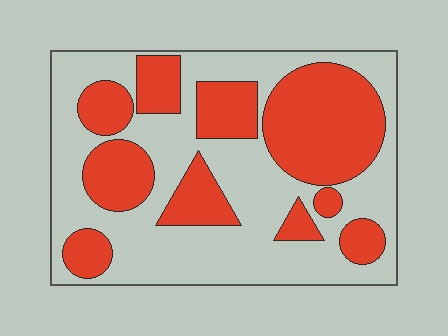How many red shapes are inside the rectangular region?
10.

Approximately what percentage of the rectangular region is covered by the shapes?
Approximately 40%.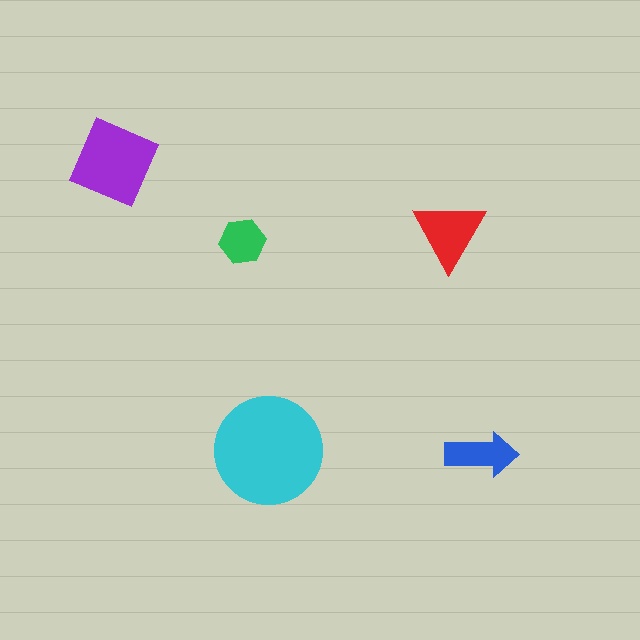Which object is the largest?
The cyan circle.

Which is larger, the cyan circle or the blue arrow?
The cyan circle.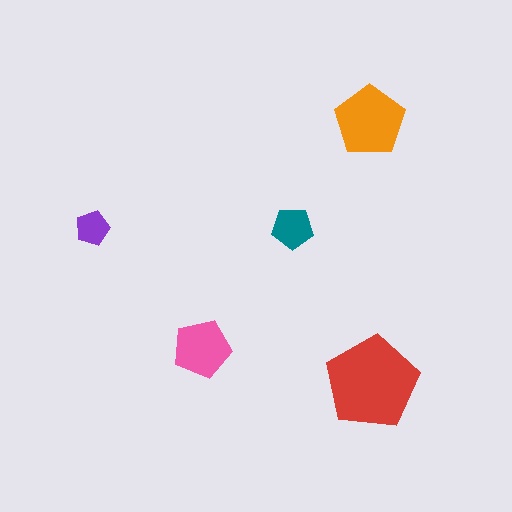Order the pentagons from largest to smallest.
the red one, the orange one, the pink one, the teal one, the purple one.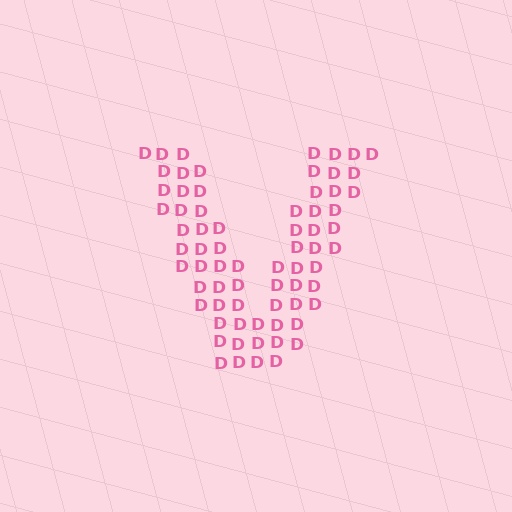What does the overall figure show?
The overall figure shows the letter V.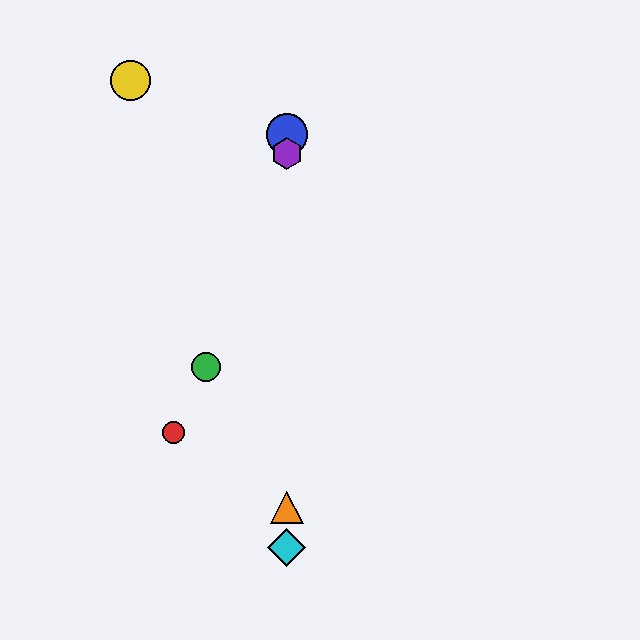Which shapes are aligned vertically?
The blue circle, the purple hexagon, the orange triangle, the cyan diamond are aligned vertically.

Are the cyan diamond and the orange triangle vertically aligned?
Yes, both are at x≈287.